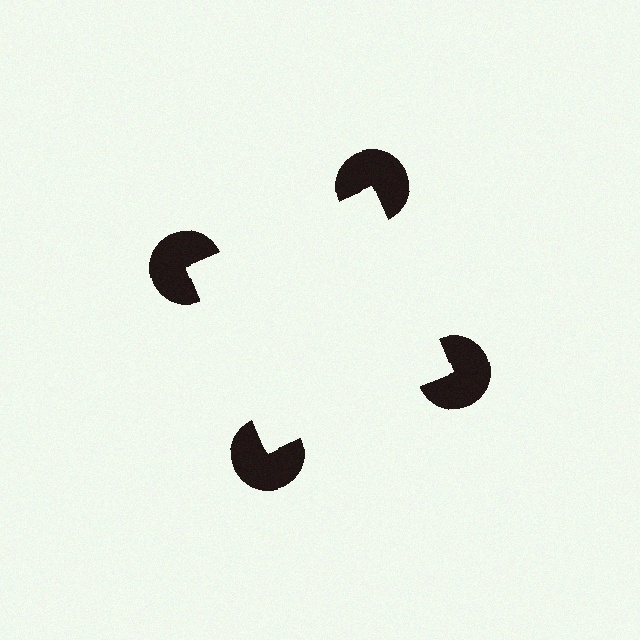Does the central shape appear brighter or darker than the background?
It typically appears slightly brighter than the background, even though no actual brightness change is drawn.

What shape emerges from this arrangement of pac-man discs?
An illusory square — its edges are inferred from the aligned wedge cuts in the pac-man discs, not physically drawn.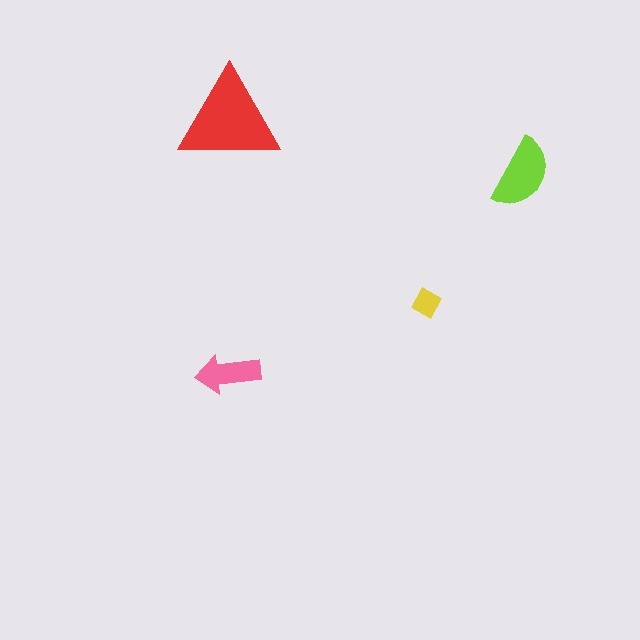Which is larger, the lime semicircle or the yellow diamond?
The lime semicircle.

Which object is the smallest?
The yellow diamond.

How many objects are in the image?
There are 4 objects in the image.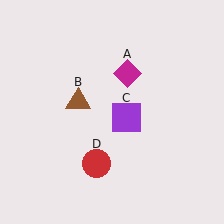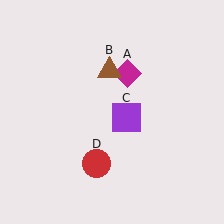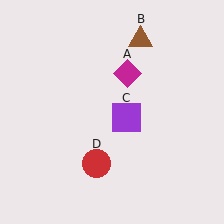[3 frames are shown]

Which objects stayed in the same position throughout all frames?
Magenta diamond (object A) and purple square (object C) and red circle (object D) remained stationary.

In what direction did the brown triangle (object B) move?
The brown triangle (object B) moved up and to the right.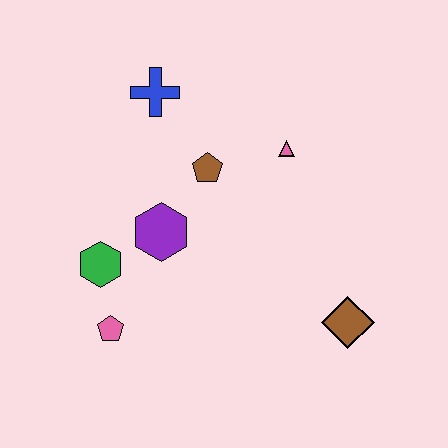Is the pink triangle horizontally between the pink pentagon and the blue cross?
No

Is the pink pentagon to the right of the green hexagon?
Yes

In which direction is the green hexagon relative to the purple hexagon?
The green hexagon is to the left of the purple hexagon.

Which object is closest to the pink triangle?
The brown pentagon is closest to the pink triangle.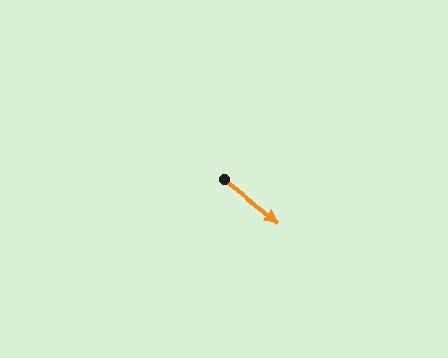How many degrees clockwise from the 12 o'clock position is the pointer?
Approximately 128 degrees.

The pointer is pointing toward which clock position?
Roughly 4 o'clock.